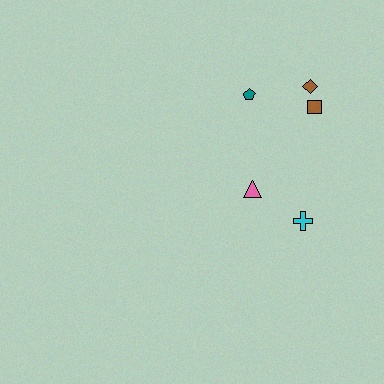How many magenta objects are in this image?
There are no magenta objects.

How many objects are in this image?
There are 5 objects.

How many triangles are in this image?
There is 1 triangle.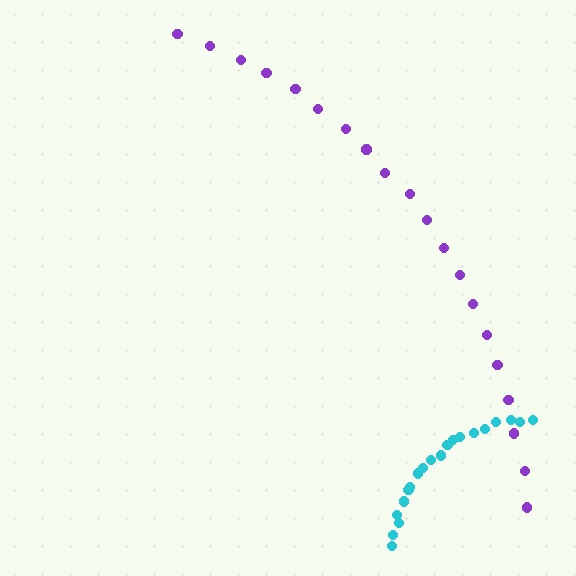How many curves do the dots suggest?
There are 2 distinct paths.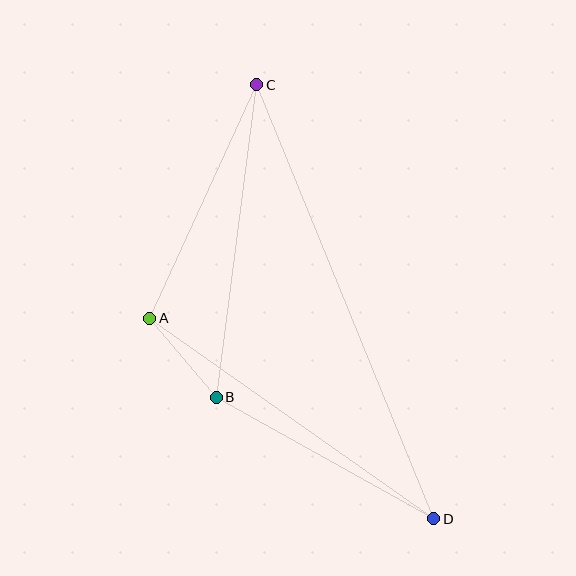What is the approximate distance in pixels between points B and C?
The distance between B and C is approximately 315 pixels.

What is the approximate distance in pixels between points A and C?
The distance between A and C is approximately 257 pixels.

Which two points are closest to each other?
Points A and B are closest to each other.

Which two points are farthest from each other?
Points C and D are farthest from each other.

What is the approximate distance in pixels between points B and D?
The distance between B and D is approximately 249 pixels.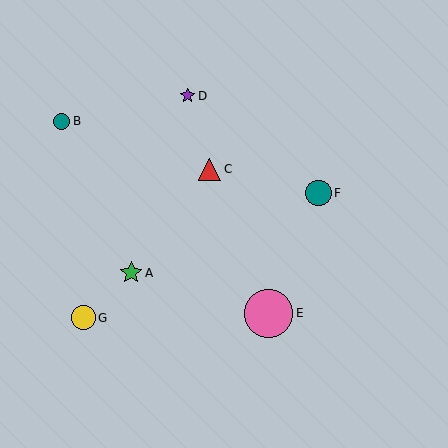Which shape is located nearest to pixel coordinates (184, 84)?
The purple star (labeled D) at (187, 96) is nearest to that location.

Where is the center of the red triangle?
The center of the red triangle is at (210, 169).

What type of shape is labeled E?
Shape E is a pink circle.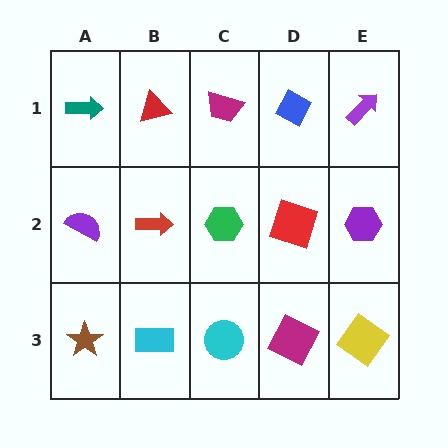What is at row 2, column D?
A red square.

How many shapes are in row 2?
5 shapes.